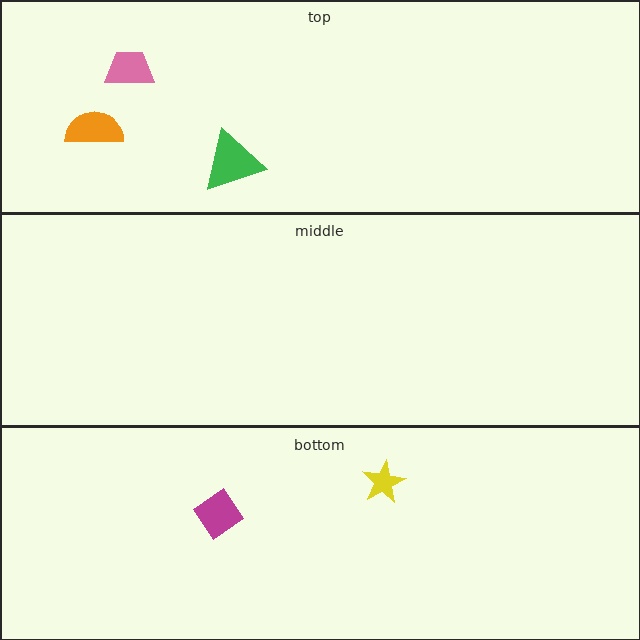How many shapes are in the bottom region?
2.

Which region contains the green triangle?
The top region.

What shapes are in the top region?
The pink trapezoid, the green triangle, the orange semicircle.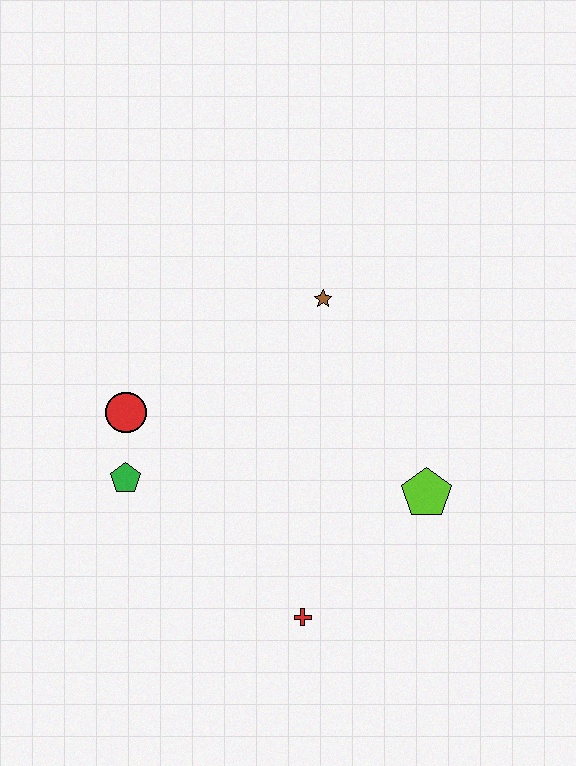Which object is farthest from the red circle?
The lime pentagon is farthest from the red circle.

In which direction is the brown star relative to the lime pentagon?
The brown star is above the lime pentagon.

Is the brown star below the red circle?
No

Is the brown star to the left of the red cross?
No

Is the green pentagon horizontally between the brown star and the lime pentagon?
No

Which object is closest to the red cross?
The lime pentagon is closest to the red cross.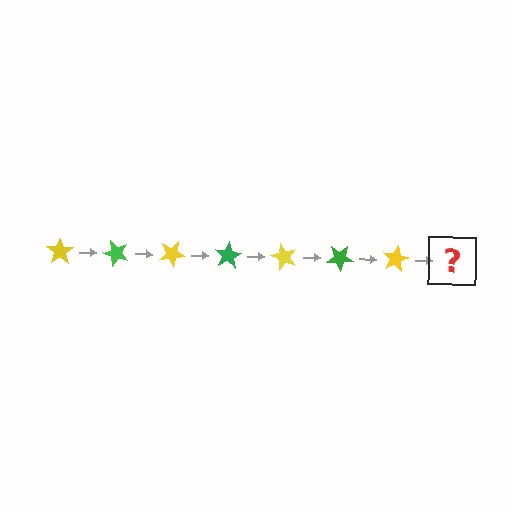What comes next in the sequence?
The next element should be a green star, rotated 350 degrees from the start.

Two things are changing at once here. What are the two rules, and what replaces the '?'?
The two rules are that it rotates 50 degrees each step and the color cycles through yellow and green. The '?' should be a green star, rotated 350 degrees from the start.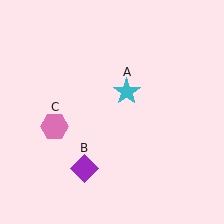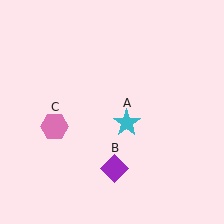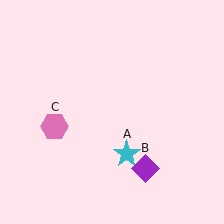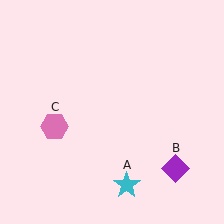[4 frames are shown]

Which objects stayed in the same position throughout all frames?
Pink hexagon (object C) remained stationary.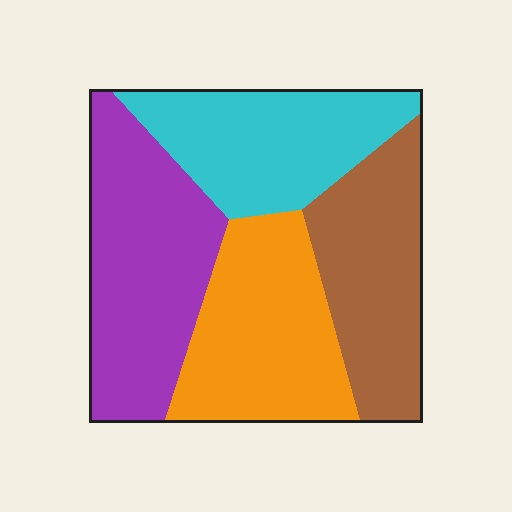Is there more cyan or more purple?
Purple.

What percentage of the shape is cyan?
Cyan takes up between a sixth and a third of the shape.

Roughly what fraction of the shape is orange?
Orange covers 25% of the shape.